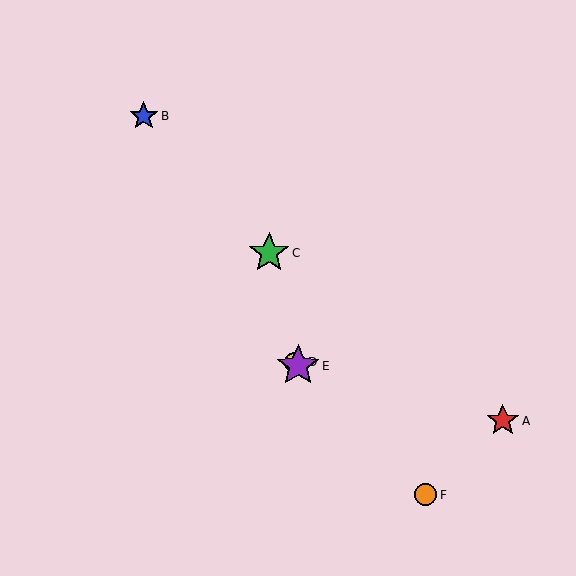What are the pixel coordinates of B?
Object B is at (144, 116).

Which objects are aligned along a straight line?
Objects D, E, F are aligned along a straight line.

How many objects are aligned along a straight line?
3 objects (D, E, F) are aligned along a straight line.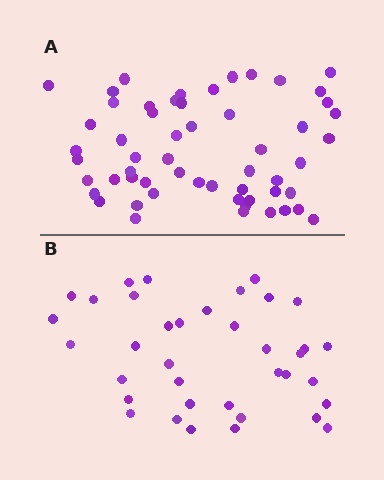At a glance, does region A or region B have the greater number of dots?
Region A (the top region) has more dots.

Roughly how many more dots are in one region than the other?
Region A has approximately 20 more dots than region B.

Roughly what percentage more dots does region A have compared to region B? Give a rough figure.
About 50% more.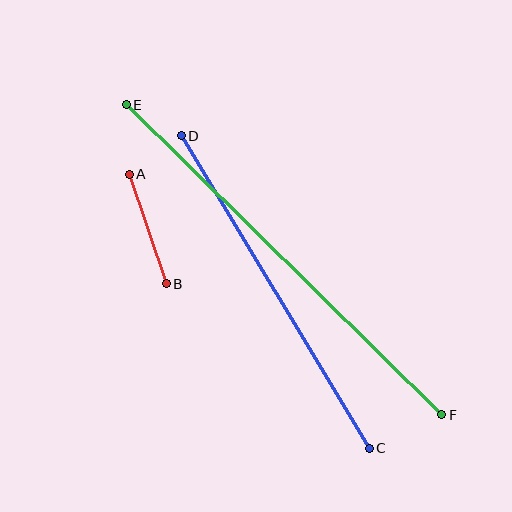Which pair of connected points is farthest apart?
Points E and F are farthest apart.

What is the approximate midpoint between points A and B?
The midpoint is at approximately (148, 229) pixels.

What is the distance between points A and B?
The distance is approximately 116 pixels.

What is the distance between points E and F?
The distance is approximately 443 pixels.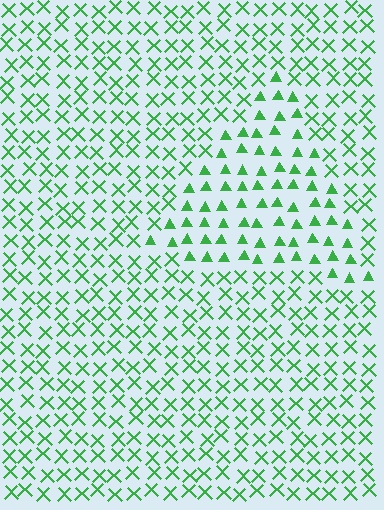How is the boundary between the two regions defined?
The boundary is defined by a change in element shape: triangles inside vs. X marks outside. All elements share the same color and spacing.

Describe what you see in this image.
The image is filled with small green elements arranged in a uniform grid. A triangle-shaped region contains triangles, while the surrounding area contains X marks. The boundary is defined purely by the change in element shape.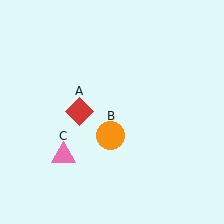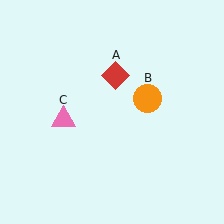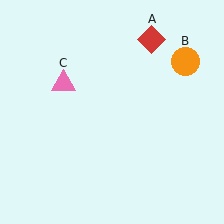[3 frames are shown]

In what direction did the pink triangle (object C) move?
The pink triangle (object C) moved up.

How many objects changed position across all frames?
3 objects changed position: red diamond (object A), orange circle (object B), pink triangle (object C).